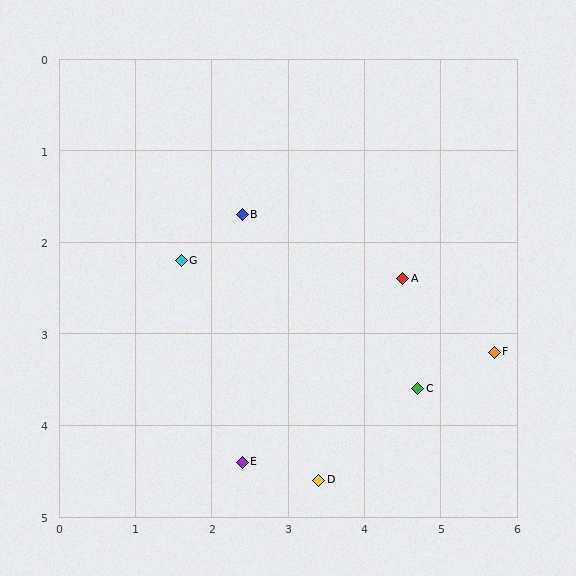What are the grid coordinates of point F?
Point F is at approximately (5.7, 3.2).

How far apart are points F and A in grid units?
Points F and A are about 1.4 grid units apart.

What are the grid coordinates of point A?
Point A is at approximately (4.5, 2.4).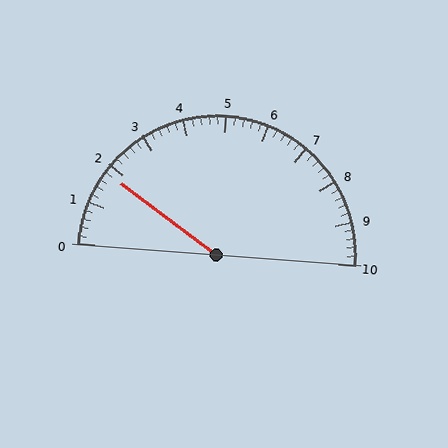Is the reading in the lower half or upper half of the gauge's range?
The reading is in the lower half of the range (0 to 10).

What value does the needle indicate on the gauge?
The needle indicates approximately 1.8.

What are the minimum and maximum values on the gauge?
The gauge ranges from 0 to 10.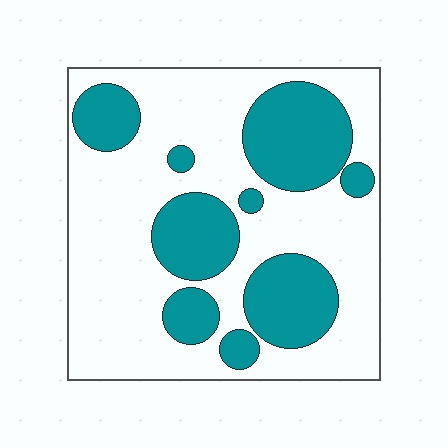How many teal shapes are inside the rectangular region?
9.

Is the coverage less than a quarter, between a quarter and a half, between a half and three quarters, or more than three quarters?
Between a quarter and a half.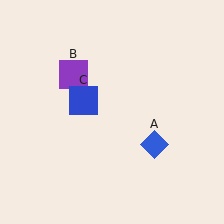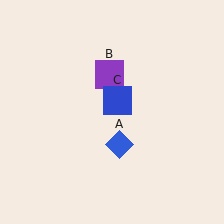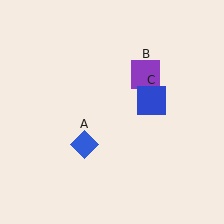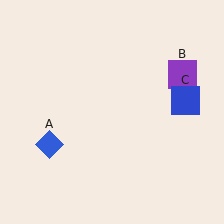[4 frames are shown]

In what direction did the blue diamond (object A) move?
The blue diamond (object A) moved left.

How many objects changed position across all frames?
3 objects changed position: blue diamond (object A), purple square (object B), blue square (object C).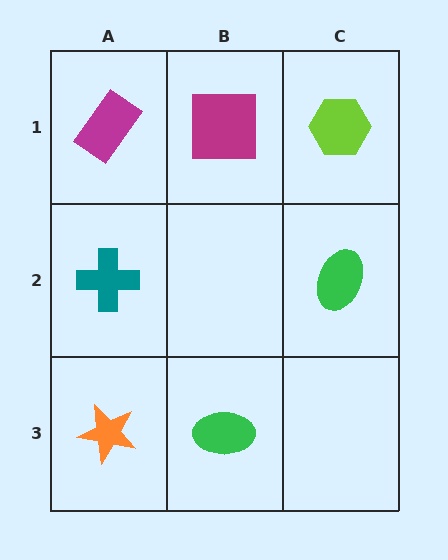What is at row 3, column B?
A green ellipse.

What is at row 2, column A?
A teal cross.